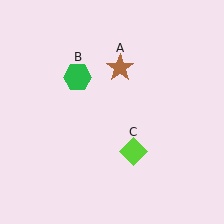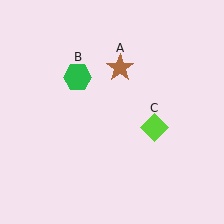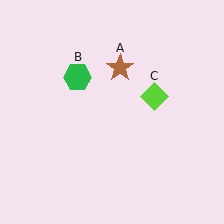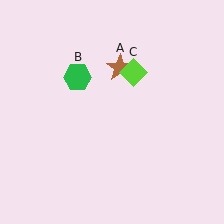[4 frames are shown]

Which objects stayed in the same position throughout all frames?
Brown star (object A) and green hexagon (object B) remained stationary.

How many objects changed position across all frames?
1 object changed position: lime diamond (object C).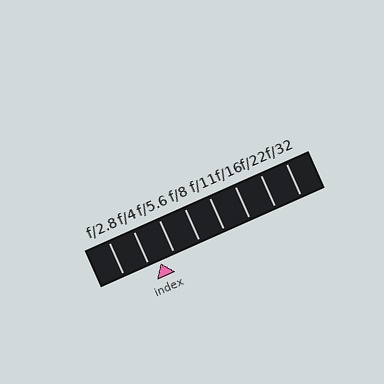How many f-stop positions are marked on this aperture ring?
There are 8 f-stop positions marked.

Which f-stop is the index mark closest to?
The index mark is closest to f/4.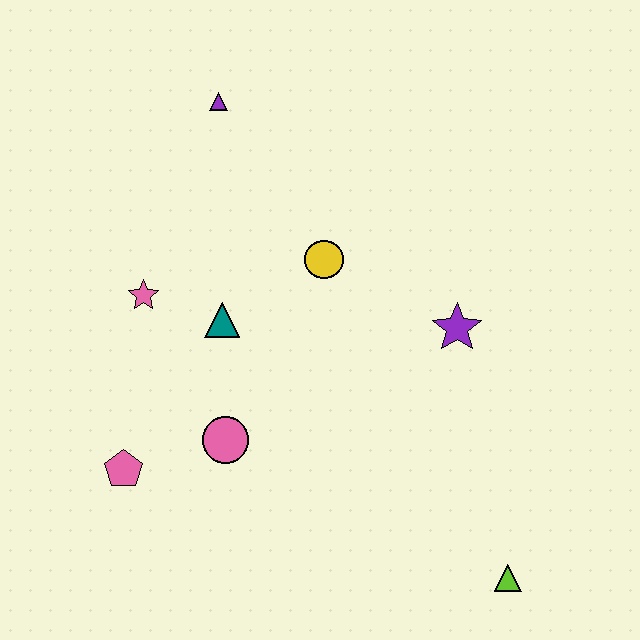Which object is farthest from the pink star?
The lime triangle is farthest from the pink star.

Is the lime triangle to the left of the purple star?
No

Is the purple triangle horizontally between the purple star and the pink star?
Yes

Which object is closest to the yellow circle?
The teal triangle is closest to the yellow circle.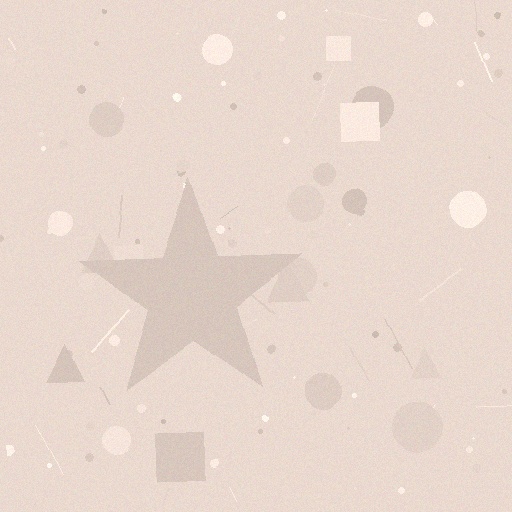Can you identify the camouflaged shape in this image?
The camouflaged shape is a star.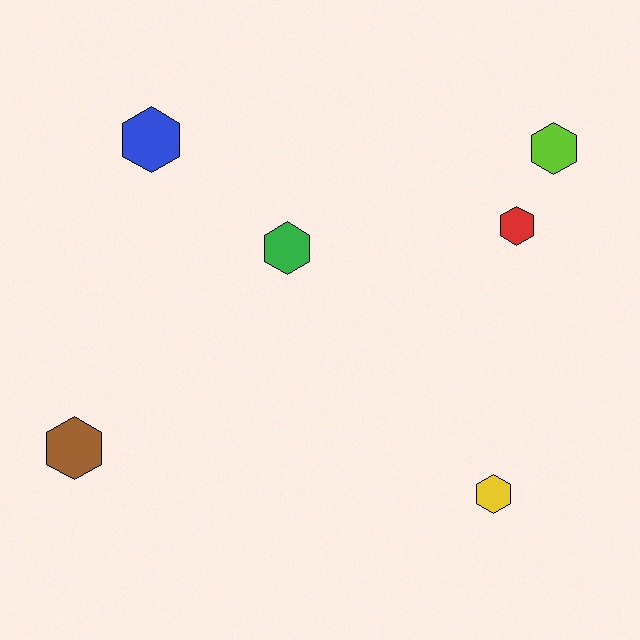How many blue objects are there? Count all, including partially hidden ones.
There is 1 blue object.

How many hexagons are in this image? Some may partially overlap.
There are 6 hexagons.